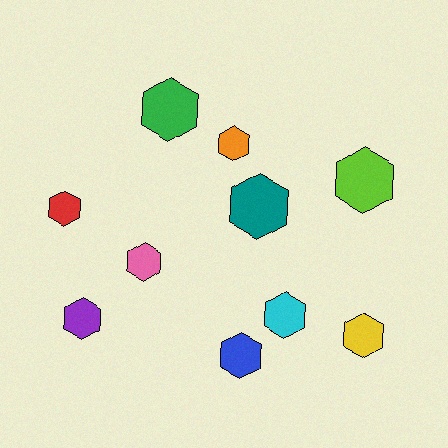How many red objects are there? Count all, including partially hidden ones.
There is 1 red object.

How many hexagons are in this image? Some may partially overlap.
There are 10 hexagons.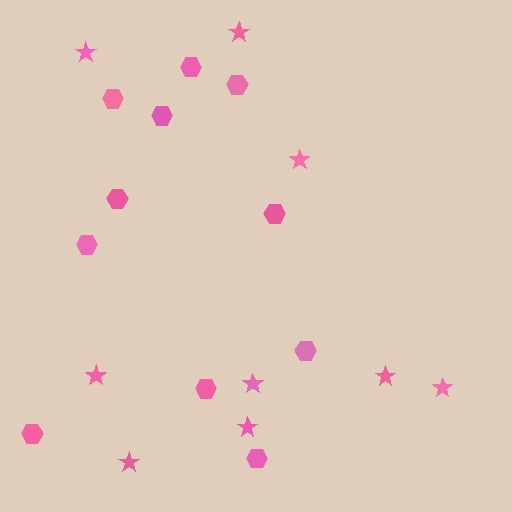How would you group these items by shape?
There are 2 groups: one group of stars (9) and one group of hexagons (11).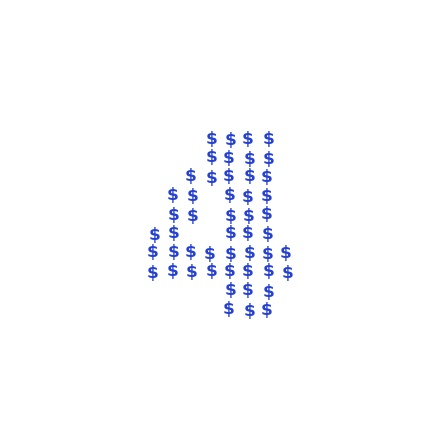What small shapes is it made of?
It is made of small dollar signs.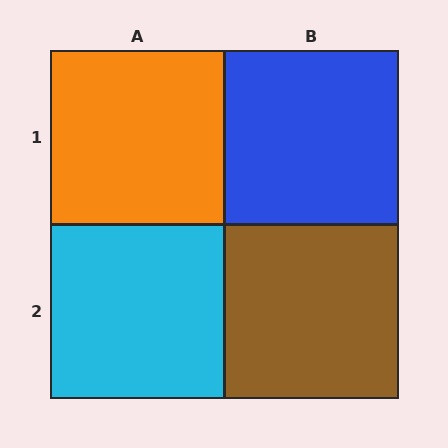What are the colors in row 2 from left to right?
Cyan, brown.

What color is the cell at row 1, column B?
Blue.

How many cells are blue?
1 cell is blue.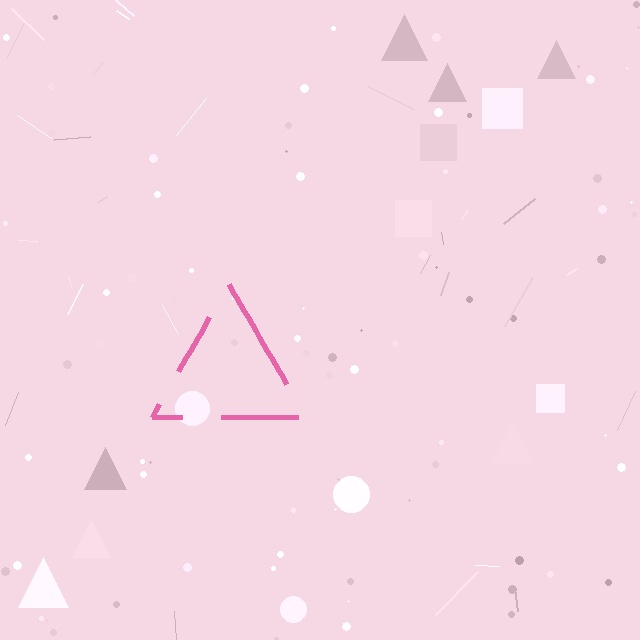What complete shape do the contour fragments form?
The contour fragments form a triangle.